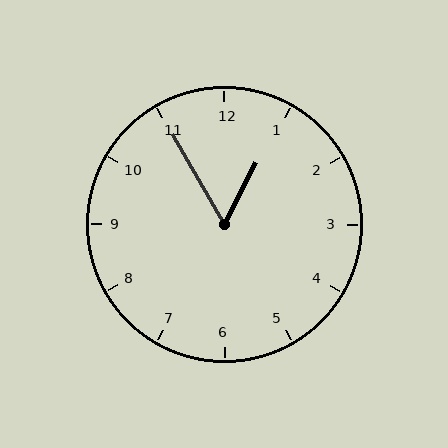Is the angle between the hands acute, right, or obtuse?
It is acute.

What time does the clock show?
12:55.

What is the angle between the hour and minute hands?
Approximately 58 degrees.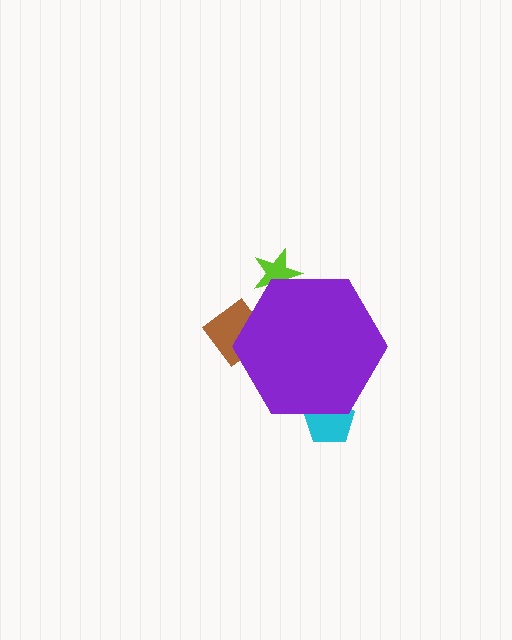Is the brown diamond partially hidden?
Yes, the brown diamond is partially hidden behind the purple hexagon.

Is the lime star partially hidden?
Yes, the lime star is partially hidden behind the purple hexagon.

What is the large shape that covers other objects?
A purple hexagon.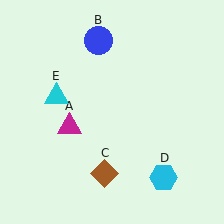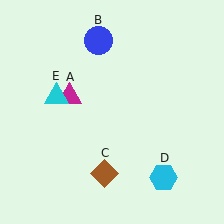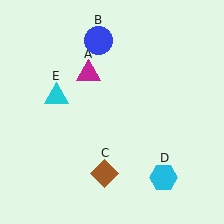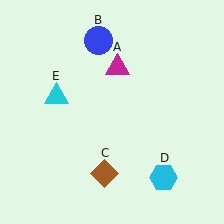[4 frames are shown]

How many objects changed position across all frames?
1 object changed position: magenta triangle (object A).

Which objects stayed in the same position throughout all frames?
Blue circle (object B) and brown diamond (object C) and cyan hexagon (object D) and cyan triangle (object E) remained stationary.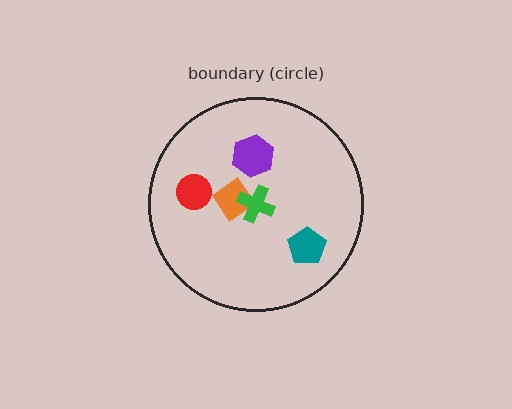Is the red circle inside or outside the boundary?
Inside.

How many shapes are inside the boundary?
5 inside, 0 outside.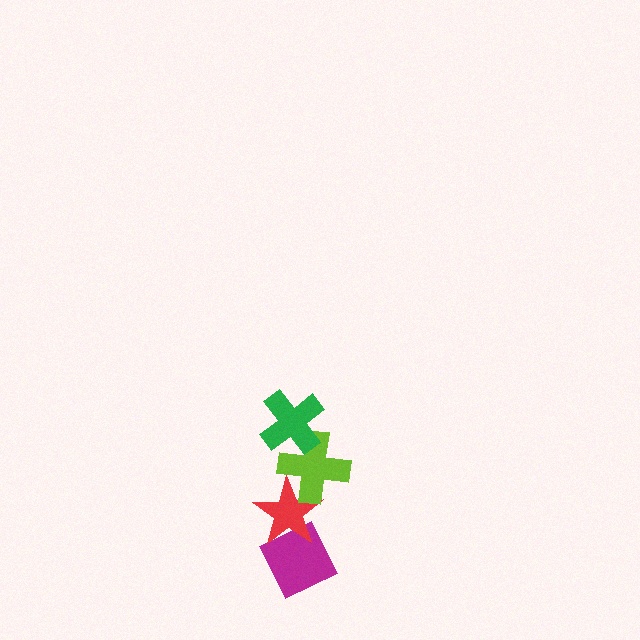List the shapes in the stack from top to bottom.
From top to bottom: the green cross, the lime cross, the red star, the magenta diamond.